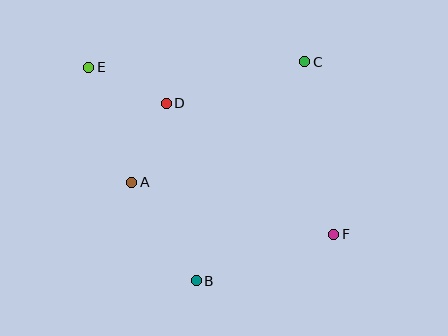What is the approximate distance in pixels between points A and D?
The distance between A and D is approximately 87 pixels.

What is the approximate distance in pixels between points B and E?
The distance between B and E is approximately 240 pixels.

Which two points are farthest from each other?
Points E and F are farthest from each other.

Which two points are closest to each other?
Points D and E are closest to each other.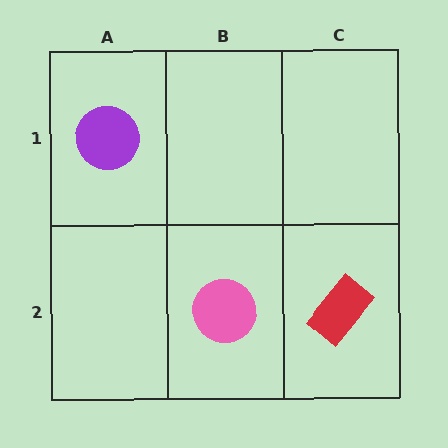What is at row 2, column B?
A pink circle.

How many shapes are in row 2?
2 shapes.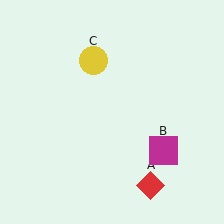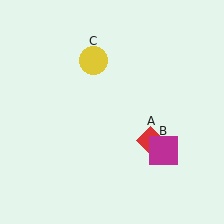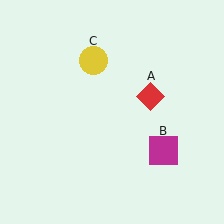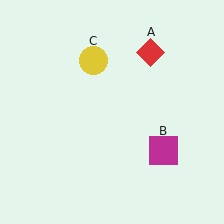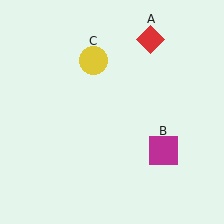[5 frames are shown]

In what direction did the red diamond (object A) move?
The red diamond (object A) moved up.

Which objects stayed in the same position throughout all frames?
Magenta square (object B) and yellow circle (object C) remained stationary.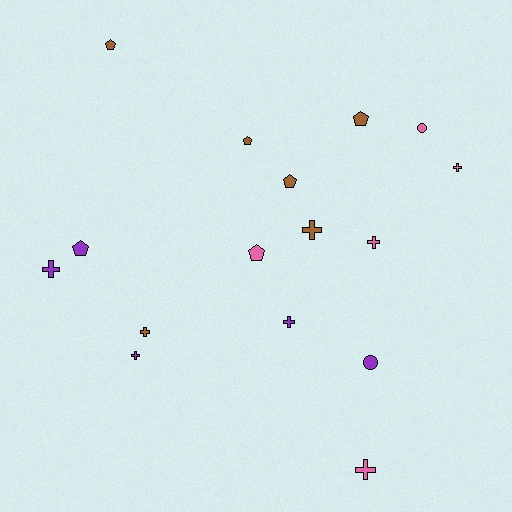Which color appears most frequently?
Brown, with 6 objects.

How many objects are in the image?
There are 16 objects.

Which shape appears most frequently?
Cross, with 8 objects.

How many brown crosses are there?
There are 2 brown crosses.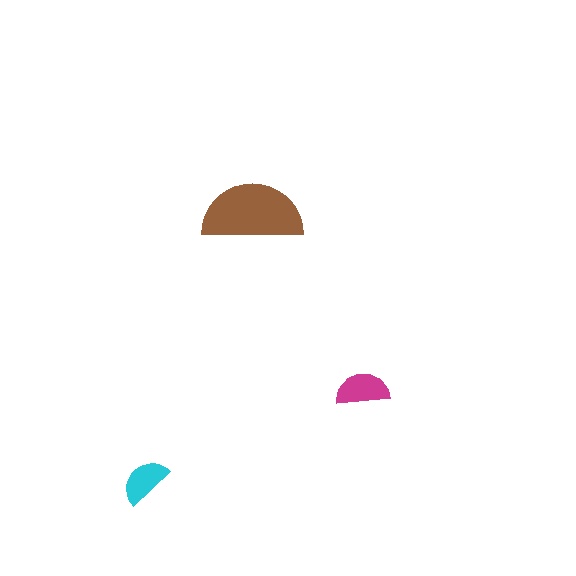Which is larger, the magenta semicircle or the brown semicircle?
The brown one.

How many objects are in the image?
There are 3 objects in the image.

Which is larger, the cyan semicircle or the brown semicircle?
The brown one.